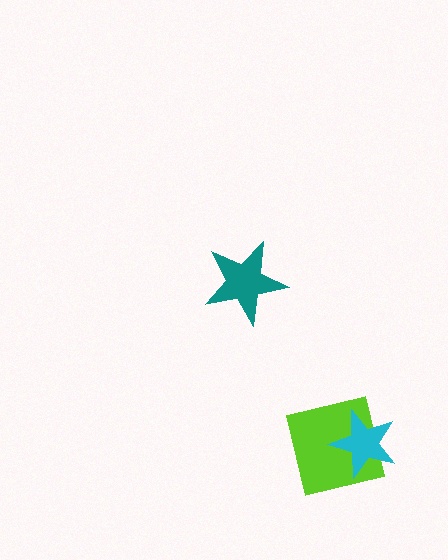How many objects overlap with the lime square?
1 object overlaps with the lime square.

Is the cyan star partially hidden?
No, no other shape covers it.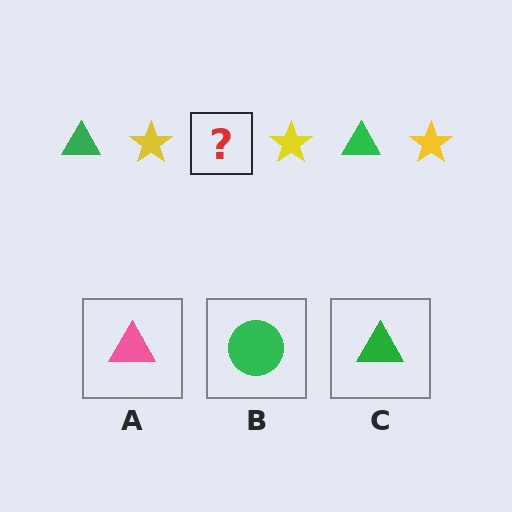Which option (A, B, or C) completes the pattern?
C.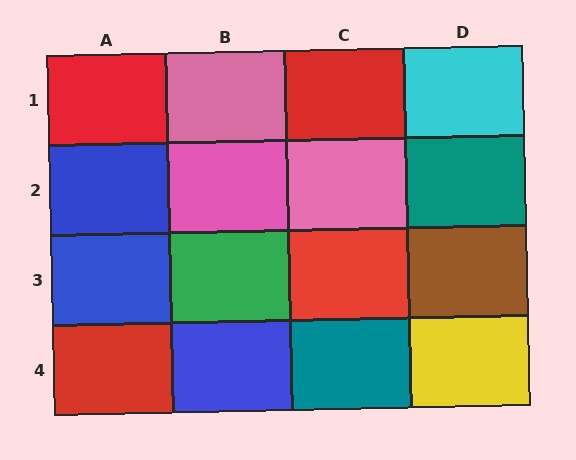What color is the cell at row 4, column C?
Teal.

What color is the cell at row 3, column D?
Brown.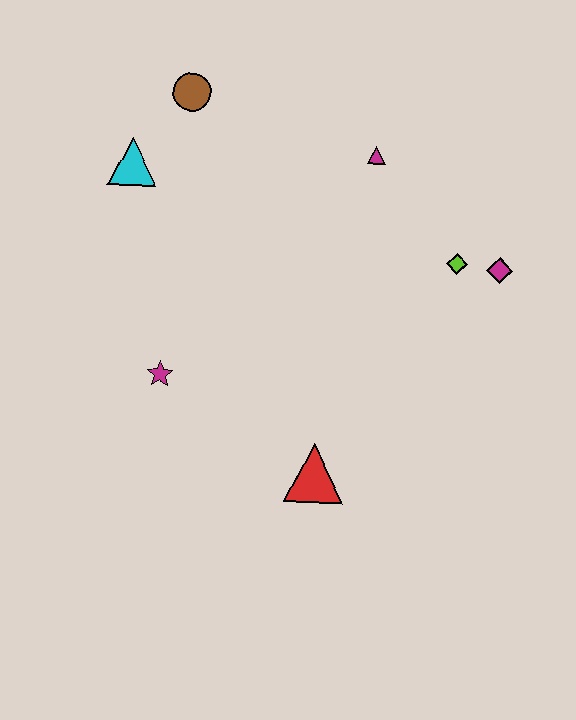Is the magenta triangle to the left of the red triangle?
No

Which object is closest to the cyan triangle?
The brown circle is closest to the cyan triangle.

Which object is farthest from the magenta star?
The magenta diamond is farthest from the magenta star.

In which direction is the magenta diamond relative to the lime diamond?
The magenta diamond is to the right of the lime diamond.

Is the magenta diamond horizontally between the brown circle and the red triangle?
No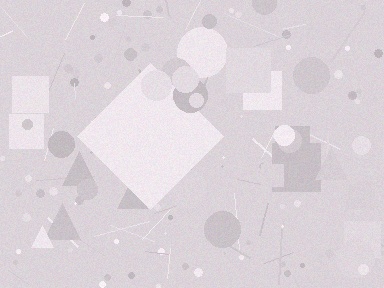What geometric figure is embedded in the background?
A diamond is embedded in the background.